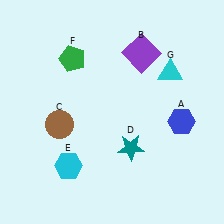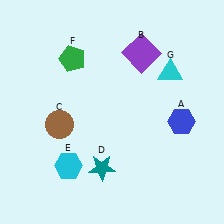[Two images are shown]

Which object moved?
The teal star (D) moved left.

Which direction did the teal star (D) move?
The teal star (D) moved left.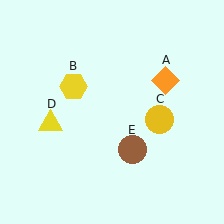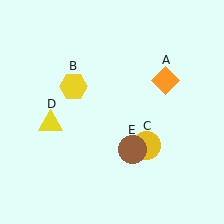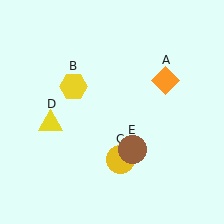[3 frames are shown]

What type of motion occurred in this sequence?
The yellow circle (object C) rotated clockwise around the center of the scene.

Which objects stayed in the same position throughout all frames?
Orange diamond (object A) and yellow hexagon (object B) and yellow triangle (object D) and brown circle (object E) remained stationary.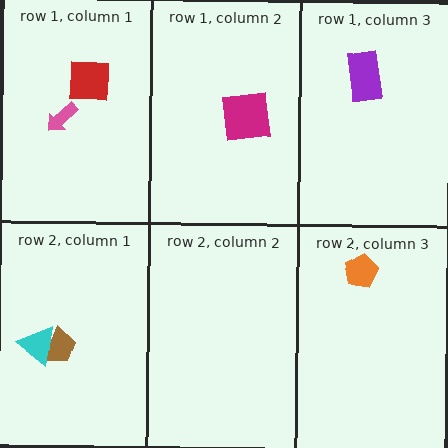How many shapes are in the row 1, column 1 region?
2.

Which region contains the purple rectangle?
The row 1, column 3 region.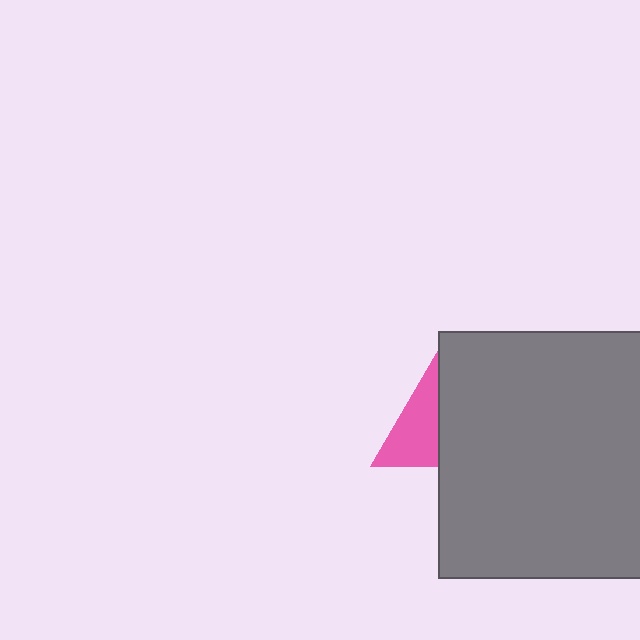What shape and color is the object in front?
The object in front is a gray square.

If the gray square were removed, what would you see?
You would see the complete pink triangle.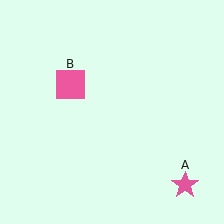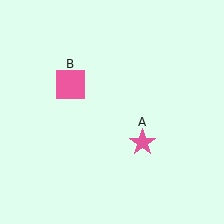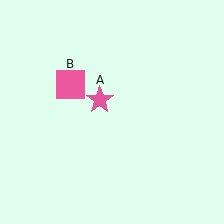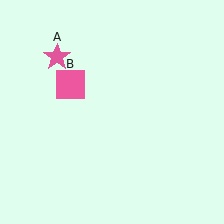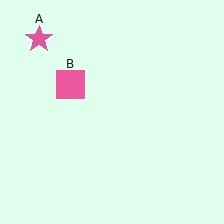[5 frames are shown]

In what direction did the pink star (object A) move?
The pink star (object A) moved up and to the left.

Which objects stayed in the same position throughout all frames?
Pink square (object B) remained stationary.